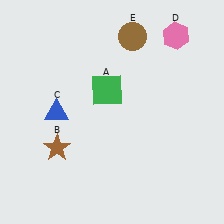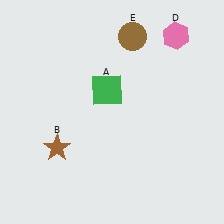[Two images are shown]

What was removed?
The blue triangle (C) was removed in Image 2.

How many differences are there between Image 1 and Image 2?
There is 1 difference between the two images.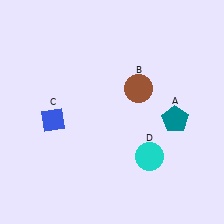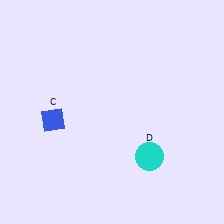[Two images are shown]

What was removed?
The teal pentagon (A), the brown circle (B) were removed in Image 2.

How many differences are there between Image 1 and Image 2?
There are 2 differences between the two images.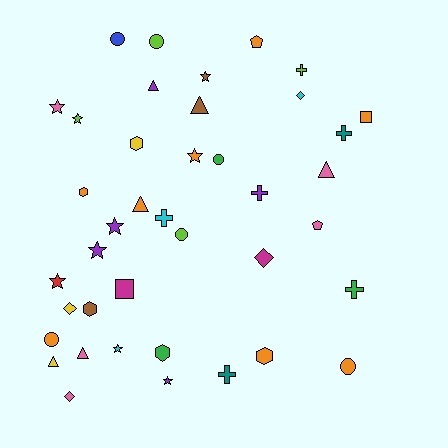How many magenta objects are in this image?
There are 2 magenta objects.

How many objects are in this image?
There are 40 objects.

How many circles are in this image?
There are 6 circles.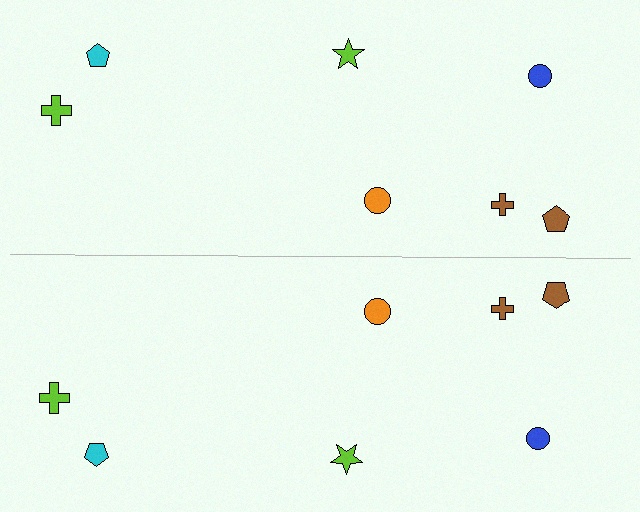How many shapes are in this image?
There are 14 shapes in this image.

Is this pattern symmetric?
Yes, this pattern has bilateral (reflection) symmetry.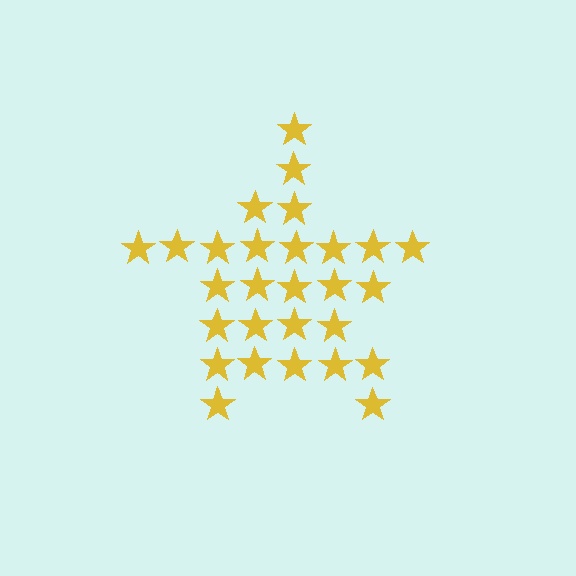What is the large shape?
The large shape is a star.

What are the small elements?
The small elements are stars.